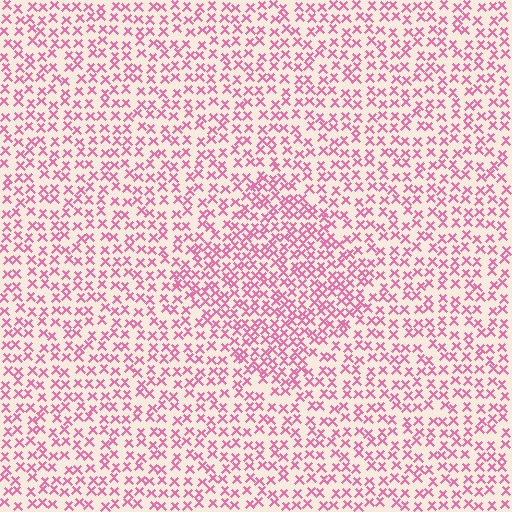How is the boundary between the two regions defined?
The boundary is defined by a change in element density (approximately 1.6x ratio). All elements are the same color, size, and shape.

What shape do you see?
I see a diamond.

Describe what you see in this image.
The image contains small pink elements arranged at two different densities. A diamond-shaped region is visible where the elements are more densely packed than the surrounding area.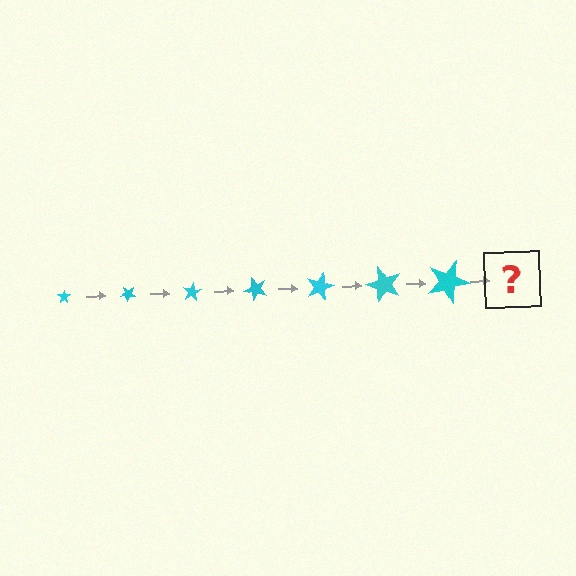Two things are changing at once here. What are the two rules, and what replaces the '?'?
The two rules are that the star grows larger each step and it rotates 40 degrees each step. The '?' should be a star, larger than the previous one and rotated 280 degrees from the start.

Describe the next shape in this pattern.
It should be a star, larger than the previous one and rotated 280 degrees from the start.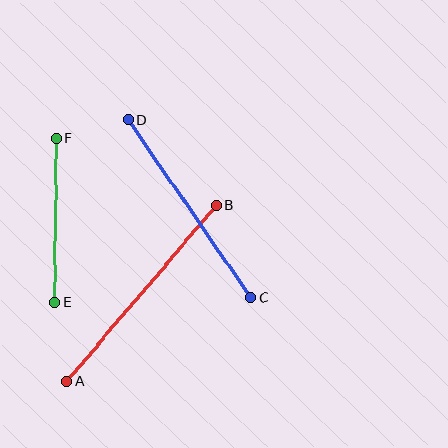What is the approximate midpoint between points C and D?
The midpoint is at approximately (189, 209) pixels.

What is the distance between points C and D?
The distance is approximately 216 pixels.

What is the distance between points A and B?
The distance is approximately 231 pixels.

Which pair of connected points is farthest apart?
Points A and B are farthest apart.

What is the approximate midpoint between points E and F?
The midpoint is at approximately (55, 220) pixels.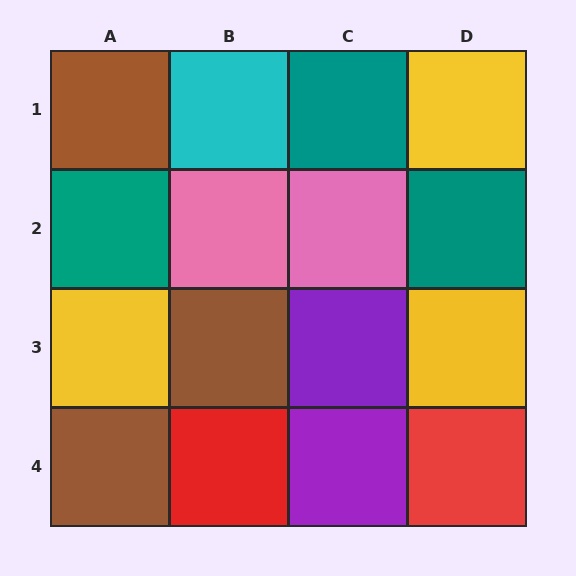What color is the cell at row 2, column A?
Teal.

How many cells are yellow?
3 cells are yellow.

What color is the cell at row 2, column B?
Pink.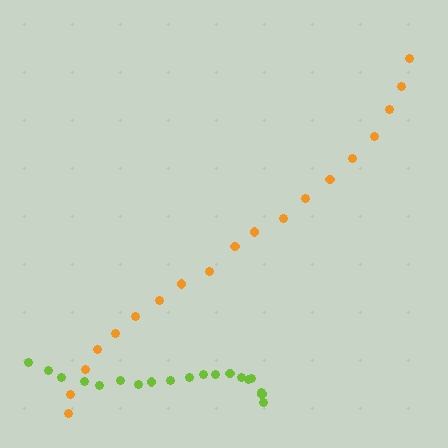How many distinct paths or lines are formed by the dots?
There are 2 distinct paths.